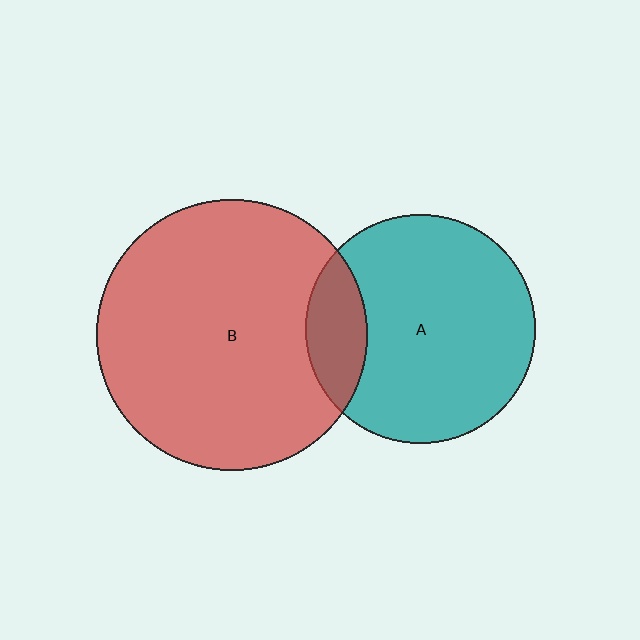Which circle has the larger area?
Circle B (red).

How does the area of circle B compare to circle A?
Approximately 1.4 times.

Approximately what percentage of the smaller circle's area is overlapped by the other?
Approximately 15%.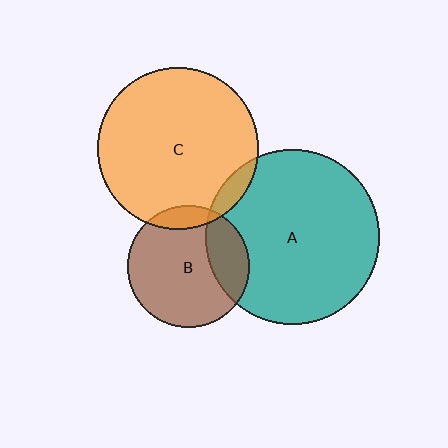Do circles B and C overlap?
Yes.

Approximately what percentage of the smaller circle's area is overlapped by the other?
Approximately 10%.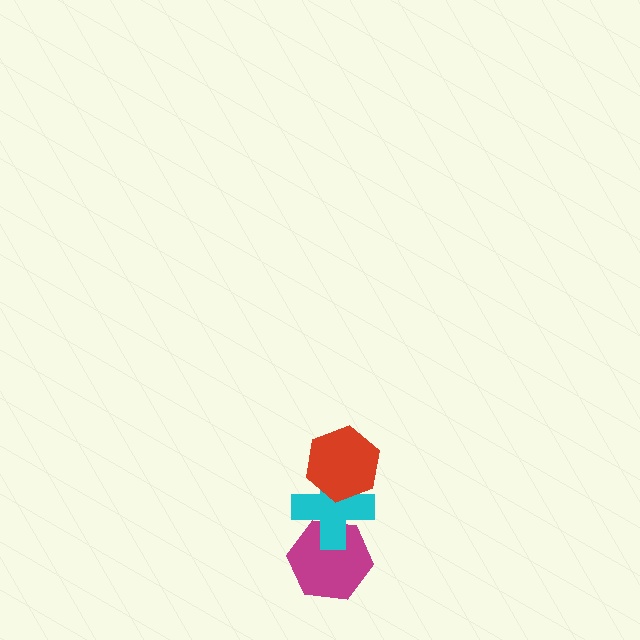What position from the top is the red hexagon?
The red hexagon is 1st from the top.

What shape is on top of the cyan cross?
The red hexagon is on top of the cyan cross.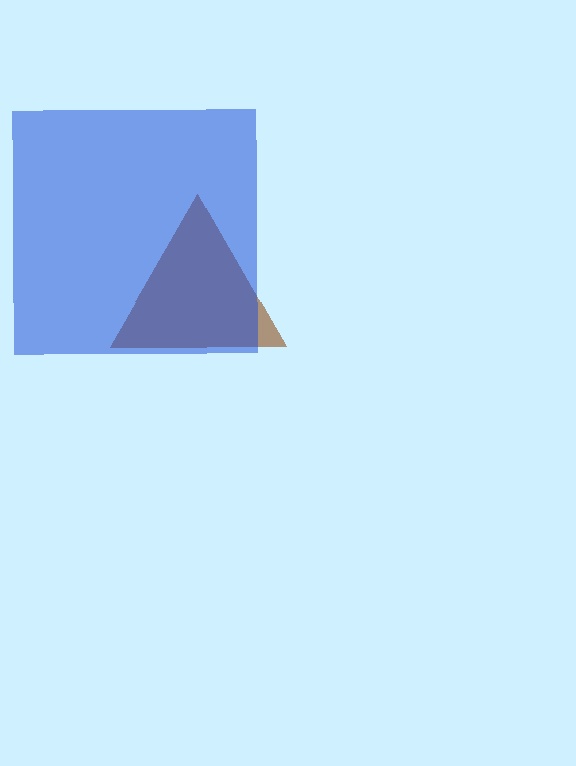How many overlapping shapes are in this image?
There are 2 overlapping shapes in the image.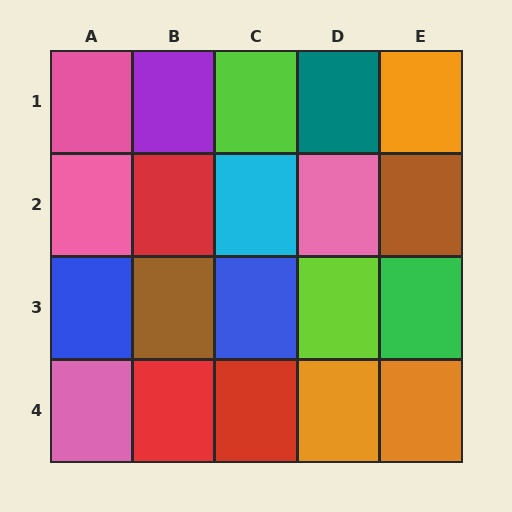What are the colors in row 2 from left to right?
Pink, red, cyan, pink, brown.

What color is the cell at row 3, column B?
Brown.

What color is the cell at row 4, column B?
Red.